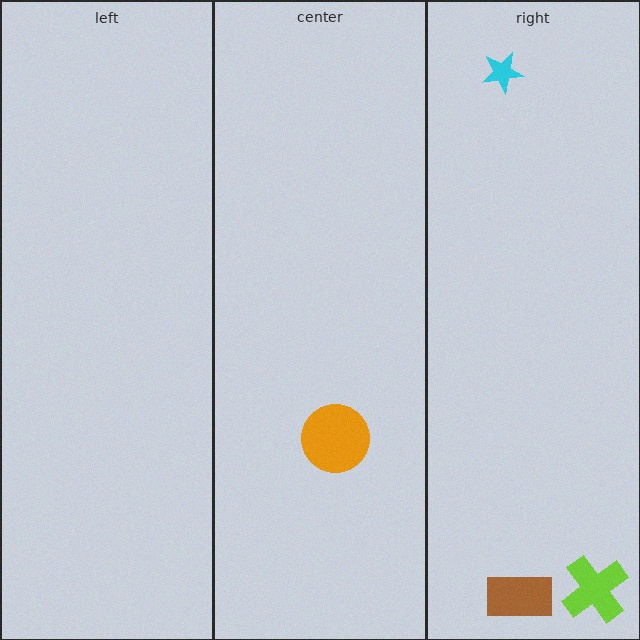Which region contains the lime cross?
The right region.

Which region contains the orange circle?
The center region.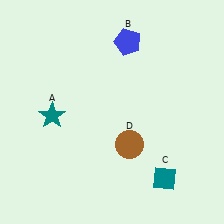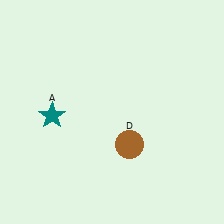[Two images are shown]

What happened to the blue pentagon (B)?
The blue pentagon (B) was removed in Image 2. It was in the top-right area of Image 1.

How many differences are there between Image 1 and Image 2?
There are 2 differences between the two images.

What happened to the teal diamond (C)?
The teal diamond (C) was removed in Image 2. It was in the bottom-right area of Image 1.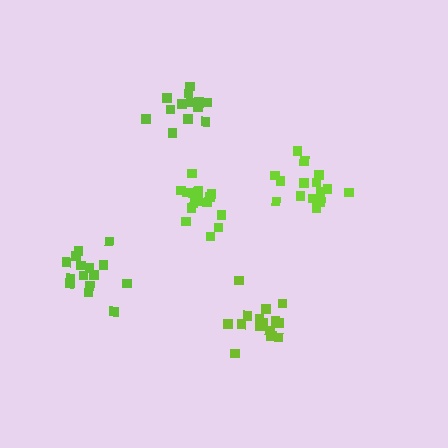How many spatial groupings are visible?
There are 5 spatial groupings.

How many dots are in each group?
Group 1: 15 dots, Group 2: 13 dots, Group 3: 18 dots, Group 4: 15 dots, Group 5: 15 dots (76 total).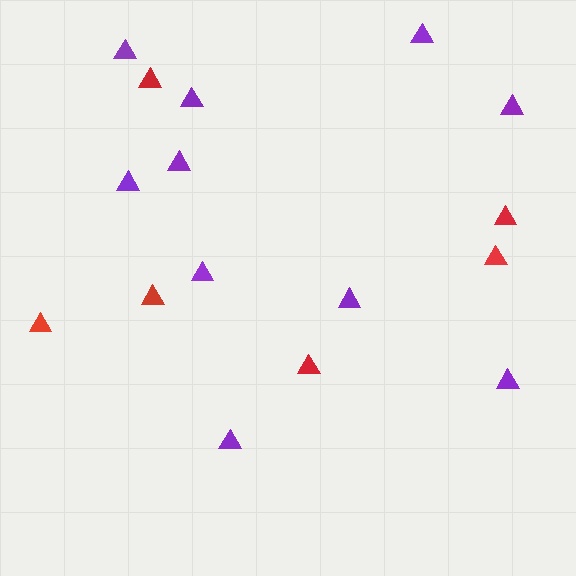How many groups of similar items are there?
There are 2 groups: one group of purple triangles (10) and one group of red triangles (6).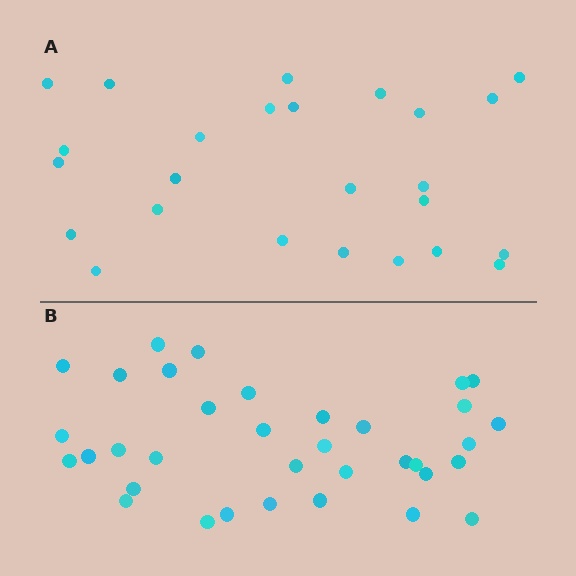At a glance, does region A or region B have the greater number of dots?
Region B (the bottom region) has more dots.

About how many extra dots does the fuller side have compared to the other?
Region B has roughly 10 or so more dots than region A.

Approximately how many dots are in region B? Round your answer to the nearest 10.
About 40 dots. (The exact count is 35, which rounds to 40.)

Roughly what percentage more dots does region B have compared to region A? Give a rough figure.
About 40% more.